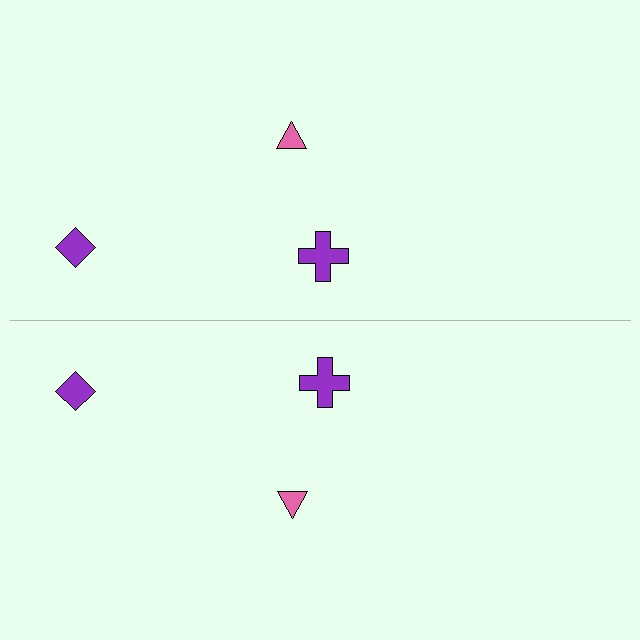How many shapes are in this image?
There are 6 shapes in this image.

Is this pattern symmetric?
Yes, this pattern has bilateral (reflection) symmetry.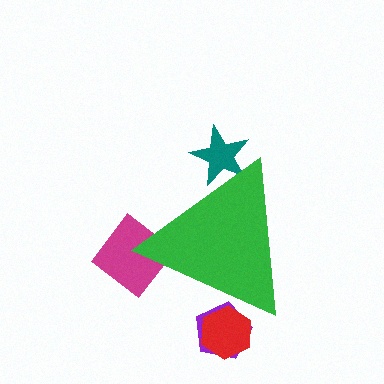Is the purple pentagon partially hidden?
Yes, the purple pentagon is partially hidden behind the green triangle.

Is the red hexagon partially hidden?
Yes, the red hexagon is partially hidden behind the green triangle.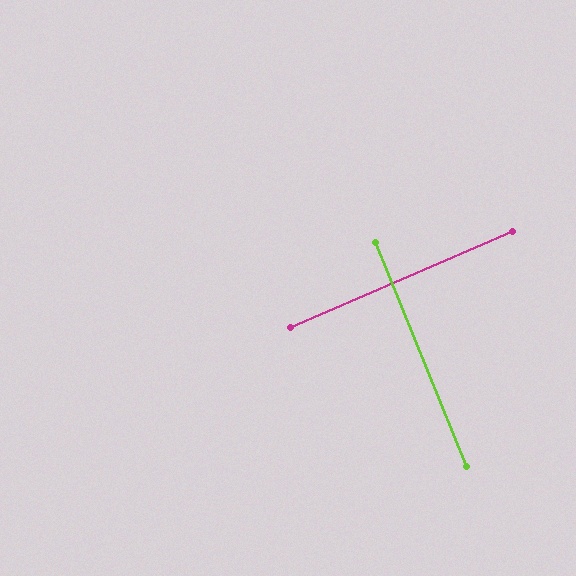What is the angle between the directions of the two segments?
Approximately 89 degrees.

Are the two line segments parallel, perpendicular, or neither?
Perpendicular — they meet at approximately 89°.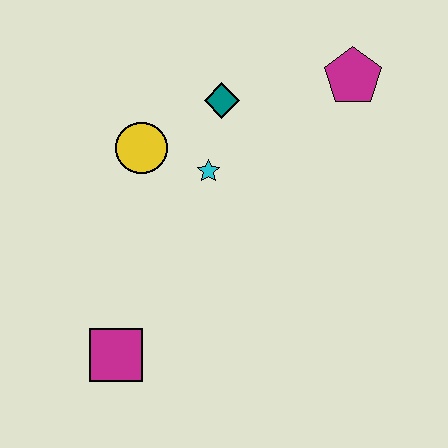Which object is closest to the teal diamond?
The cyan star is closest to the teal diamond.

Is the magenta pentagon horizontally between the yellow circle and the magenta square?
No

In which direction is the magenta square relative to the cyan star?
The magenta square is below the cyan star.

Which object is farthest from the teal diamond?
The magenta square is farthest from the teal diamond.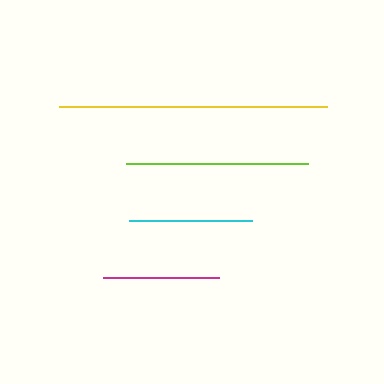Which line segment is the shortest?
The magenta line is the shortest at approximately 116 pixels.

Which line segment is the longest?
The yellow line is the longest at approximately 268 pixels.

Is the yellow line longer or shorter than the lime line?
The yellow line is longer than the lime line.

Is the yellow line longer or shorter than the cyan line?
The yellow line is longer than the cyan line.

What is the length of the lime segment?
The lime segment is approximately 182 pixels long.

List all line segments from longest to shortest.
From longest to shortest: yellow, lime, cyan, magenta.